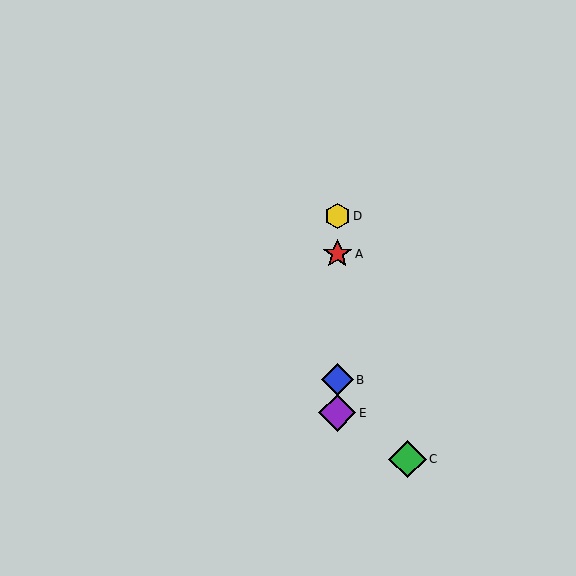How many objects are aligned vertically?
4 objects (A, B, D, E) are aligned vertically.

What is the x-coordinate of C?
Object C is at x≈407.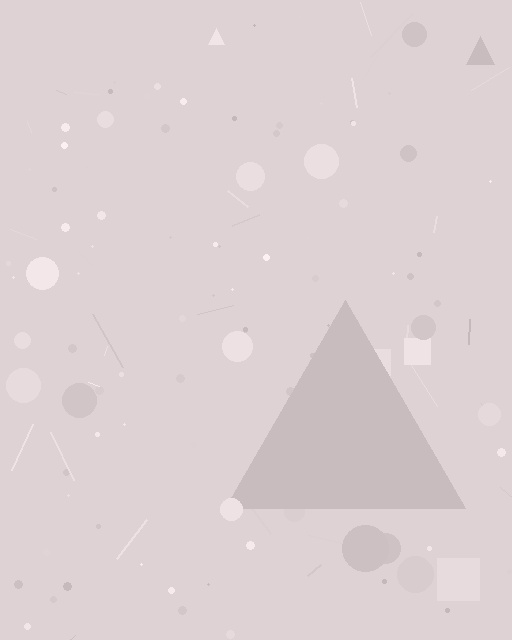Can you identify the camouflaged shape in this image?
The camouflaged shape is a triangle.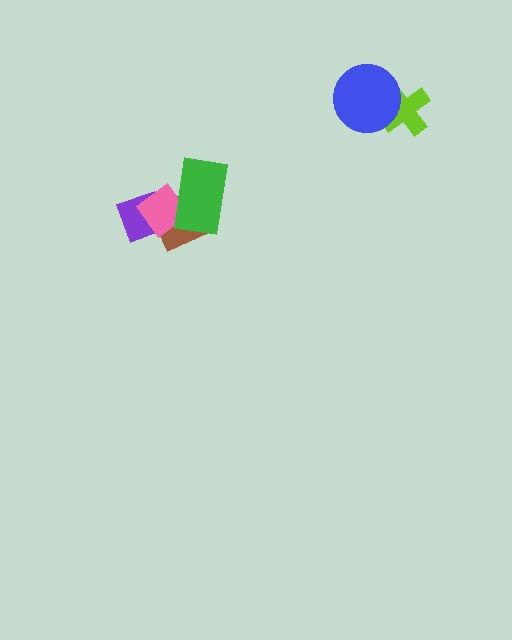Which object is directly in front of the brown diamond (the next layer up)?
The pink diamond is directly in front of the brown diamond.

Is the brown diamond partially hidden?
Yes, it is partially covered by another shape.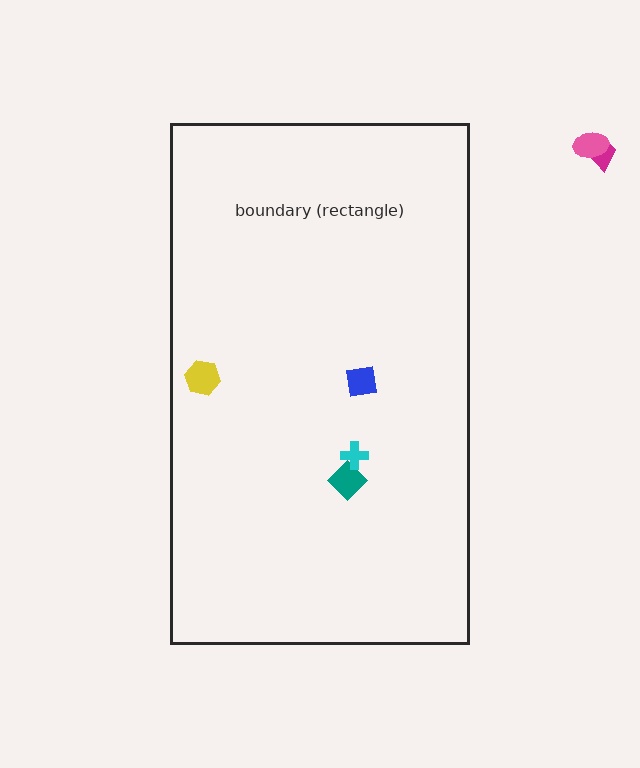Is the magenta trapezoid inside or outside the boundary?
Outside.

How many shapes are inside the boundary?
4 inside, 2 outside.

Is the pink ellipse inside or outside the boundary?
Outside.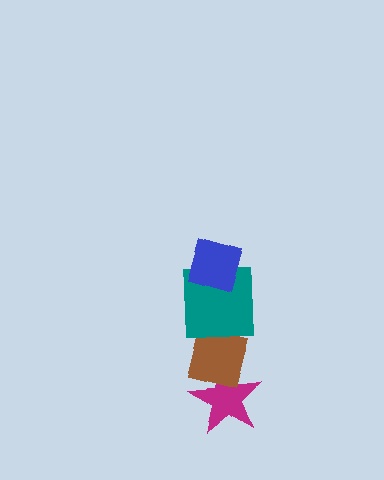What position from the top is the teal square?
The teal square is 2nd from the top.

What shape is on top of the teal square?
The blue diamond is on top of the teal square.